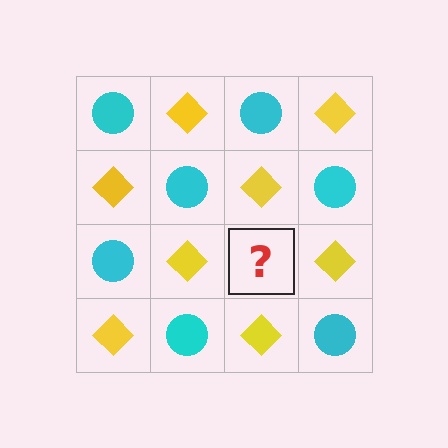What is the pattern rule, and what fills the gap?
The rule is that it alternates cyan circle and yellow diamond in a checkerboard pattern. The gap should be filled with a cyan circle.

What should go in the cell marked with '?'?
The missing cell should contain a cyan circle.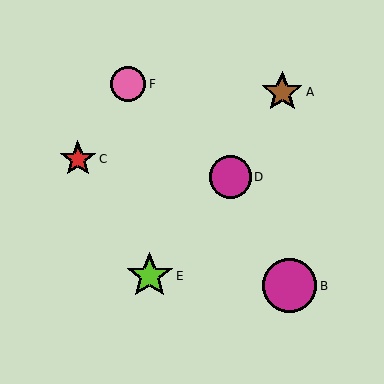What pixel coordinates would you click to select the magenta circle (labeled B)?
Click at (290, 286) to select the magenta circle B.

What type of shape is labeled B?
Shape B is a magenta circle.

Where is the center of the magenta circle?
The center of the magenta circle is at (290, 286).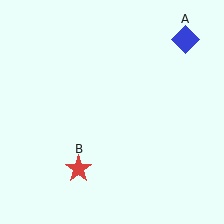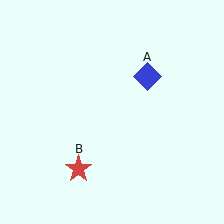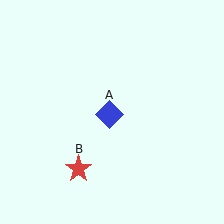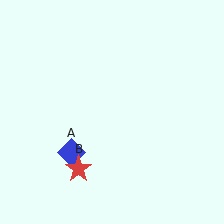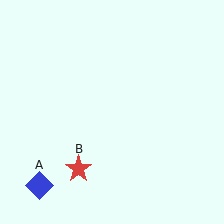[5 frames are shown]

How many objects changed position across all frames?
1 object changed position: blue diamond (object A).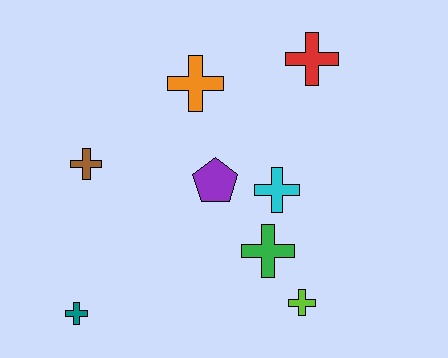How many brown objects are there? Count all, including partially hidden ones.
There is 1 brown object.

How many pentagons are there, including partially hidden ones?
There is 1 pentagon.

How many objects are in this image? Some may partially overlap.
There are 8 objects.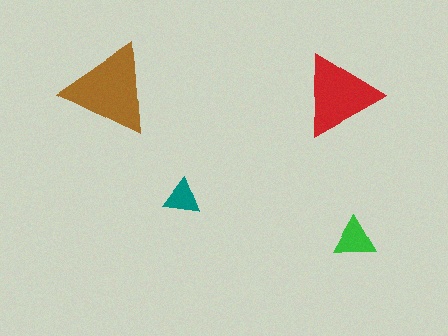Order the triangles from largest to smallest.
the brown one, the red one, the green one, the teal one.